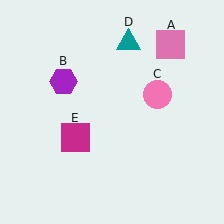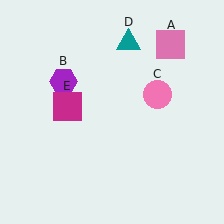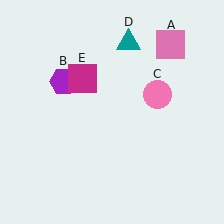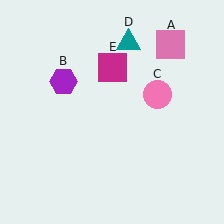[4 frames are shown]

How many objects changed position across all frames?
1 object changed position: magenta square (object E).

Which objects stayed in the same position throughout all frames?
Pink square (object A) and purple hexagon (object B) and pink circle (object C) and teal triangle (object D) remained stationary.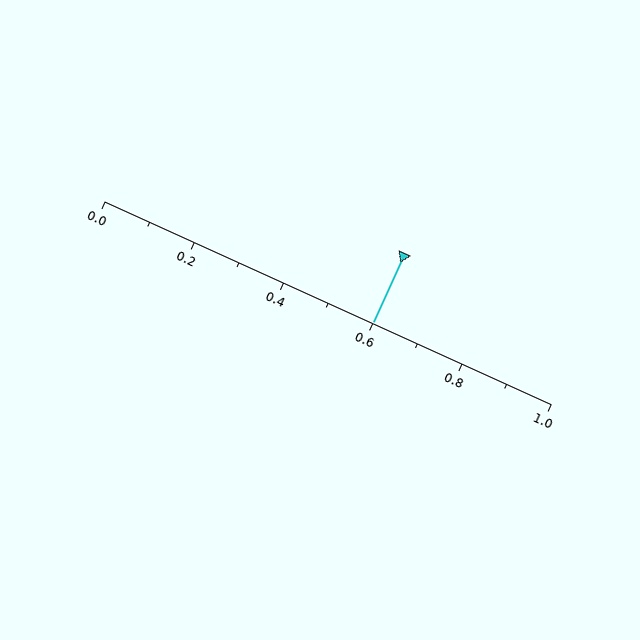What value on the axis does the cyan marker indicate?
The marker indicates approximately 0.6.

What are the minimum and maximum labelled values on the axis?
The axis runs from 0.0 to 1.0.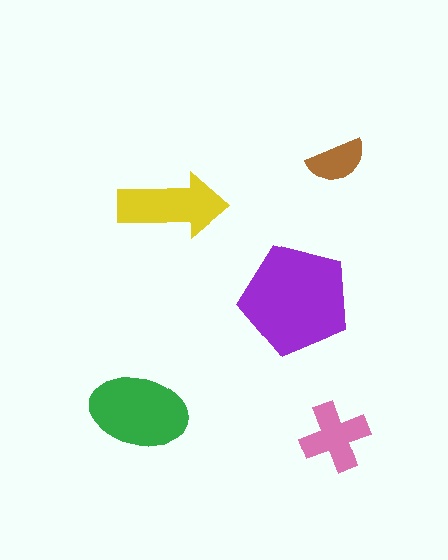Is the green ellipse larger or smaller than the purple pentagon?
Smaller.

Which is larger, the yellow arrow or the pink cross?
The yellow arrow.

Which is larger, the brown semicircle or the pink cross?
The pink cross.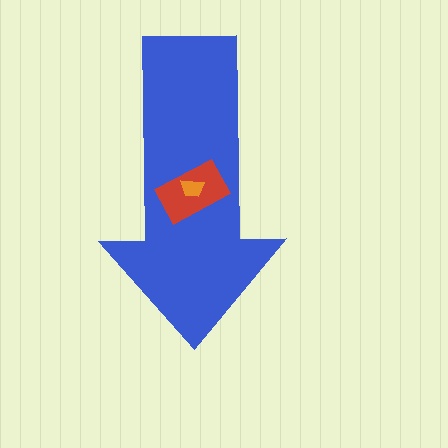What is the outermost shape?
The blue arrow.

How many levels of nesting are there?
3.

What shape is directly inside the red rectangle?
The orange trapezoid.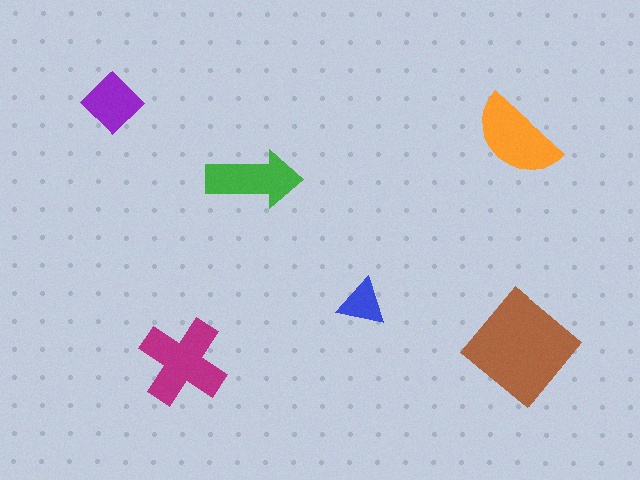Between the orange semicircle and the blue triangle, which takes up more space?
The orange semicircle.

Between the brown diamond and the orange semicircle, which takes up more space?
The brown diamond.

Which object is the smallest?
The blue triangle.